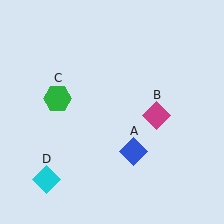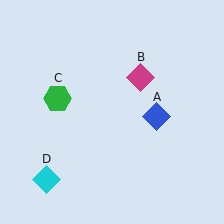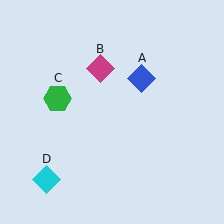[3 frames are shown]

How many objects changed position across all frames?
2 objects changed position: blue diamond (object A), magenta diamond (object B).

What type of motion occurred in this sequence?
The blue diamond (object A), magenta diamond (object B) rotated counterclockwise around the center of the scene.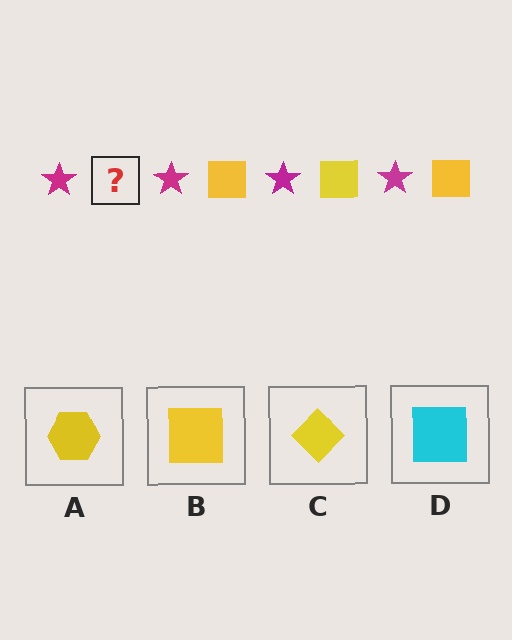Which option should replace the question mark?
Option B.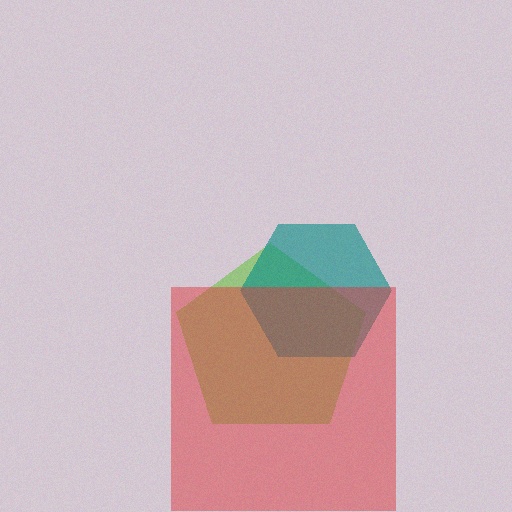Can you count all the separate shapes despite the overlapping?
Yes, there are 3 separate shapes.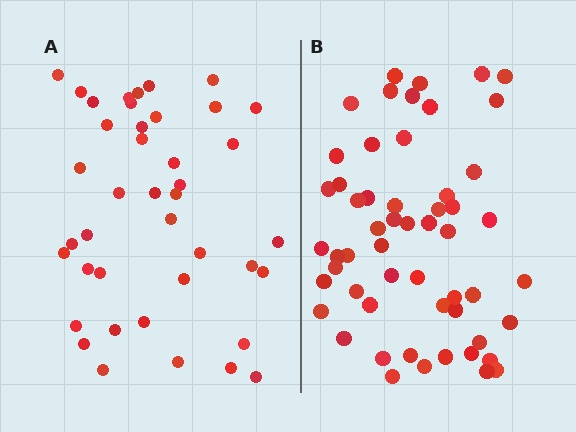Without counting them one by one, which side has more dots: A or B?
Region B (the right region) has more dots.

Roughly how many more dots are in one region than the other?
Region B has approximately 15 more dots than region A.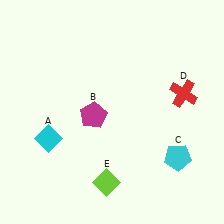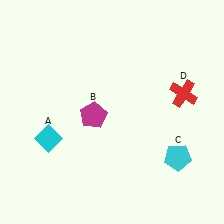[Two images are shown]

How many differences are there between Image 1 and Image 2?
There is 1 difference between the two images.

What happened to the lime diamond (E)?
The lime diamond (E) was removed in Image 2. It was in the bottom-left area of Image 1.